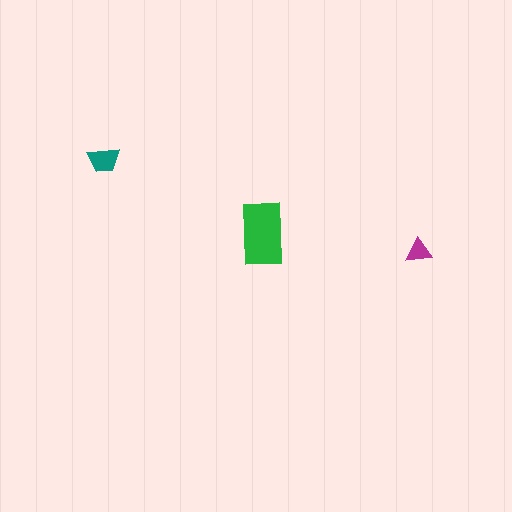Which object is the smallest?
The magenta triangle.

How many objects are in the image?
There are 3 objects in the image.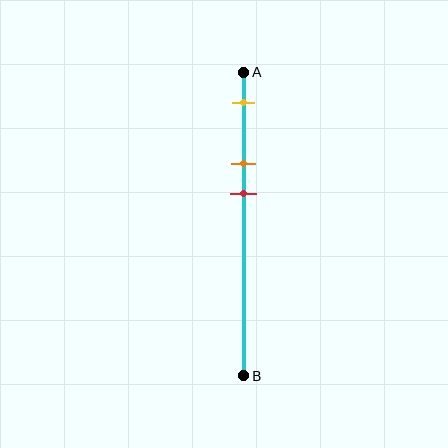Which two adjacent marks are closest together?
The orange and red marks are the closest adjacent pair.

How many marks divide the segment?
There are 3 marks dividing the segment.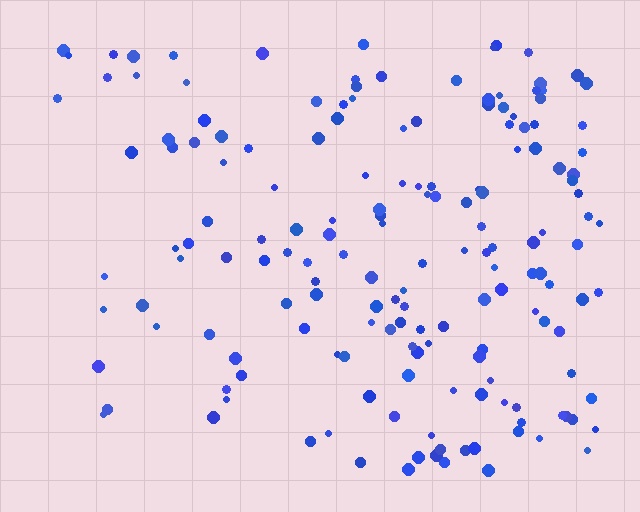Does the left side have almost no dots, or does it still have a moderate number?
Still a moderate number, just noticeably fewer than the right.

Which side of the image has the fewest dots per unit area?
The left.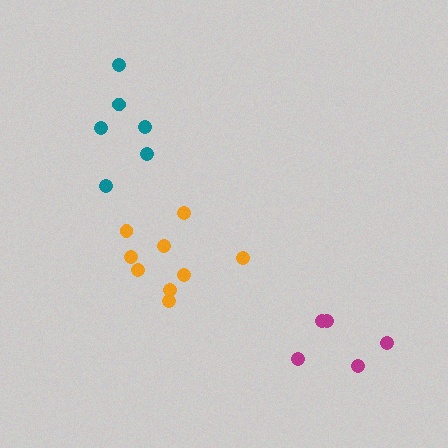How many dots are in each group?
Group 1: 6 dots, Group 2: 5 dots, Group 3: 9 dots (20 total).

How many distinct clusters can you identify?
There are 3 distinct clusters.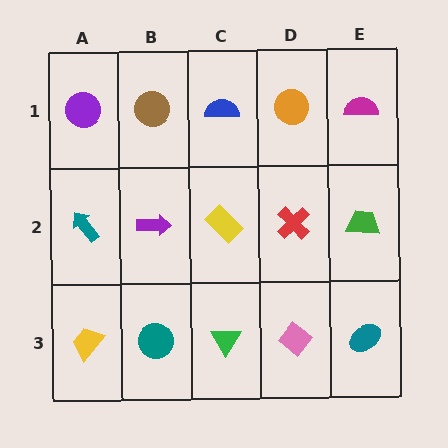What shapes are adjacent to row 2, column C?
A blue semicircle (row 1, column C), a green triangle (row 3, column C), a purple arrow (row 2, column B), a red cross (row 2, column D).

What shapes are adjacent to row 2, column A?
A purple circle (row 1, column A), a yellow trapezoid (row 3, column A), a purple arrow (row 2, column B).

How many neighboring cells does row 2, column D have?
4.